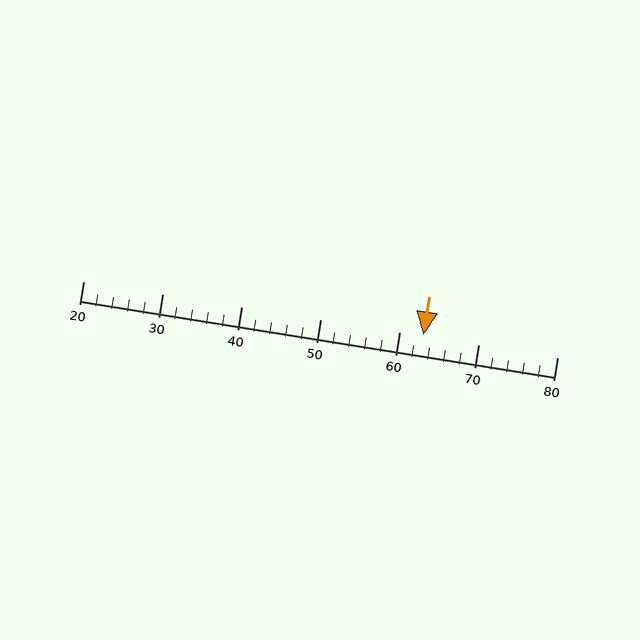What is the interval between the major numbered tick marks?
The major tick marks are spaced 10 units apart.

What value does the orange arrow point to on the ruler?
The orange arrow points to approximately 63.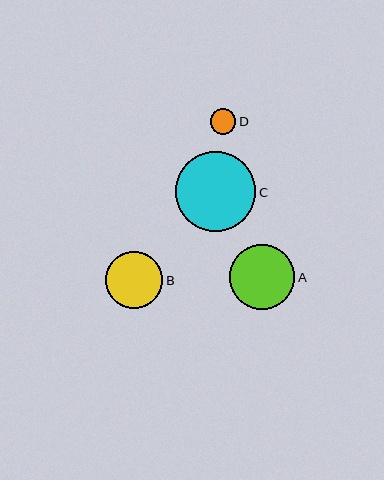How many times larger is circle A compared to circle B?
Circle A is approximately 1.1 times the size of circle B.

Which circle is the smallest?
Circle D is the smallest with a size of approximately 26 pixels.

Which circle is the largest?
Circle C is the largest with a size of approximately 80 pixels.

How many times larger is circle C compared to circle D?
Circle C is approximately 3.1 times the size of circle D.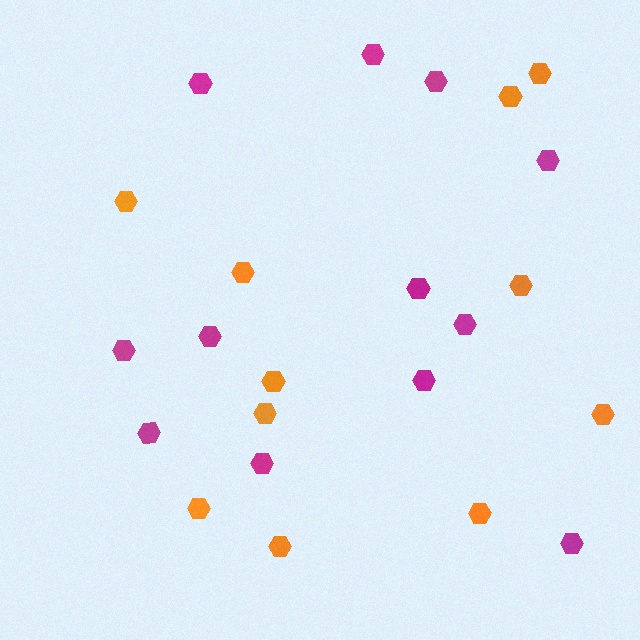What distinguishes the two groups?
There are 2 groups: one group of orange hexagons (11) and one group of magenta hexagons (12).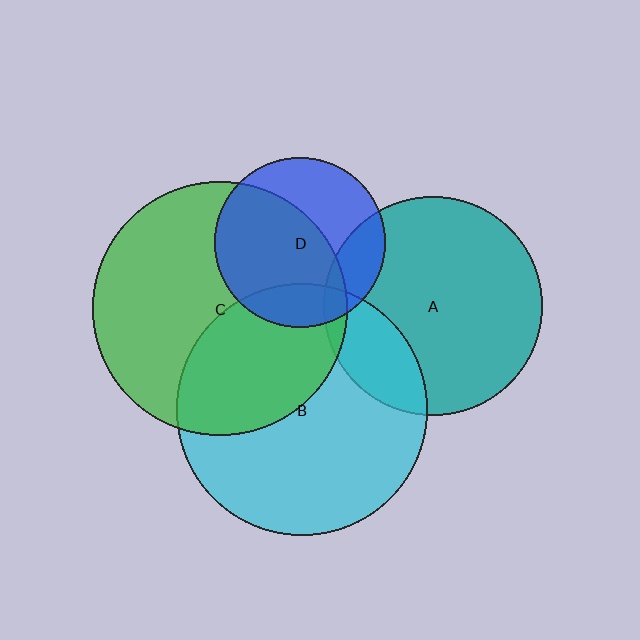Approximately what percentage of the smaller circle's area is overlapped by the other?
Approximately 5%.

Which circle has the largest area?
Circle C (green).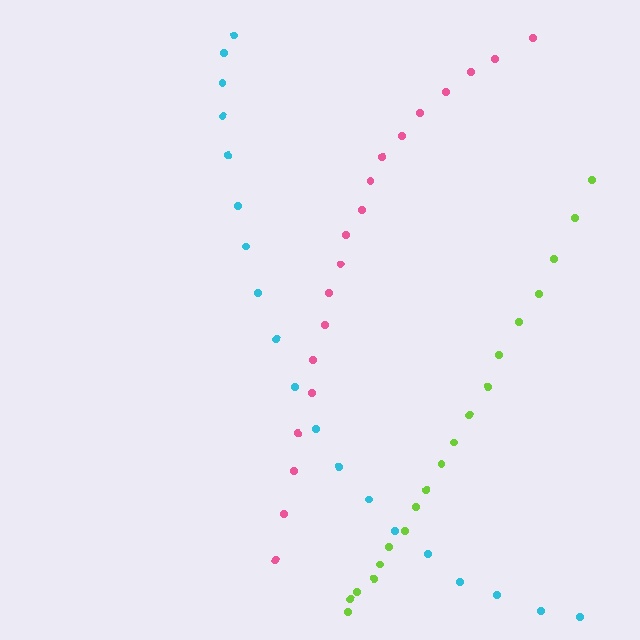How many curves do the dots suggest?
There are 3 distinct paths.